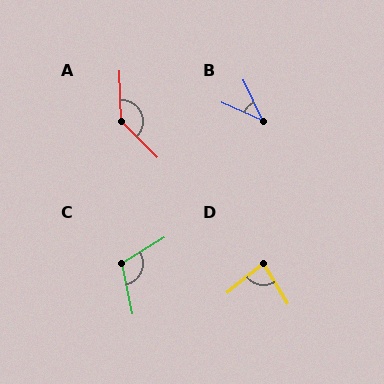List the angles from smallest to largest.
B (40°), D (82°), C (110°), A (137°).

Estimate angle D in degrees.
Approximately 82 degrees.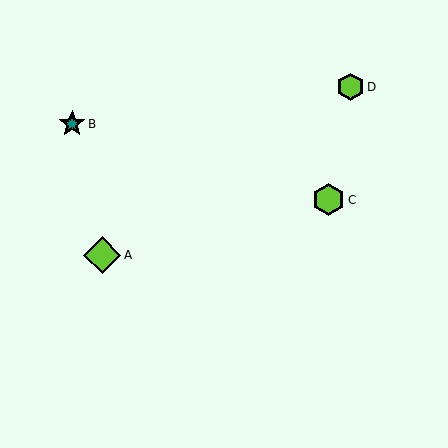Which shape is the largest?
The lime diamond (labeled A) is the largest.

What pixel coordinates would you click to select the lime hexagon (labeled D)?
Click at (351, 87) to select the lime hexagon D.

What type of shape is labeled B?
Shape B is a teal star.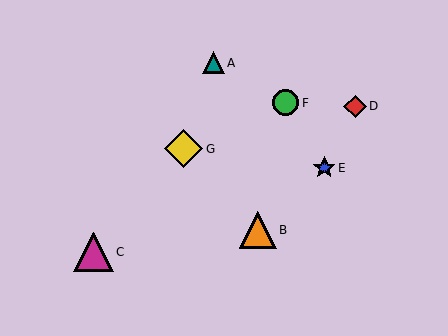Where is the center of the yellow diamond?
The center of the yellow diamond is at (184, 149).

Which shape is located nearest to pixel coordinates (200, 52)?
The teal triangle (labeled A) at (213, 63) is nearest to that location.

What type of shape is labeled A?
Shape A is a teal triangle.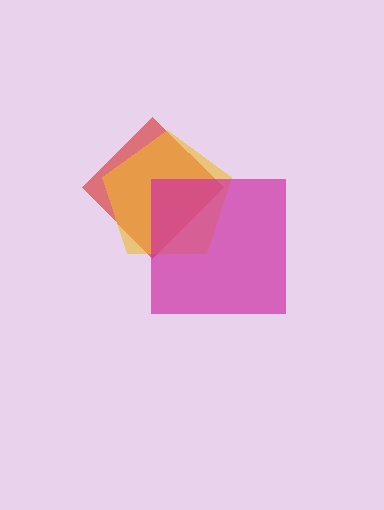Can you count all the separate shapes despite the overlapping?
Yes, there are 3 separate shapes.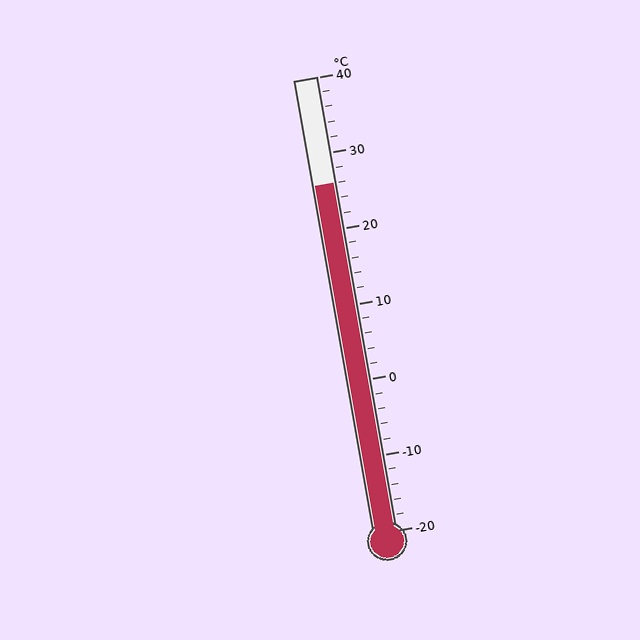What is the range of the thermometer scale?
The thermometer scale ranges from -20°C to 40°C.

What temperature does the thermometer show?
The thermometer shows approximately 26°C.